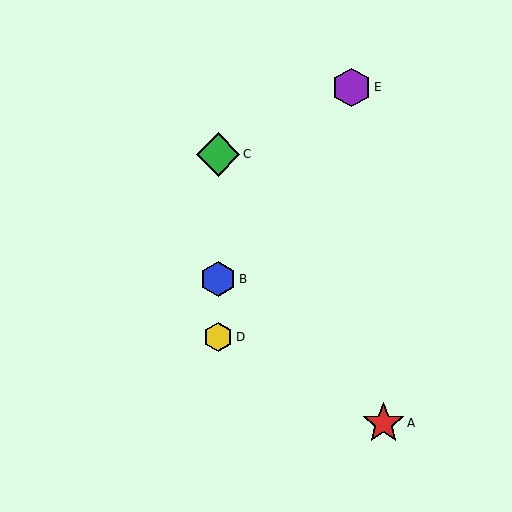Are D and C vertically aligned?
Yes, both are at x≈218.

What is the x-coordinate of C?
Object C is at x≈218.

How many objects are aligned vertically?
3 objects (B, C, D) are aligned vertically.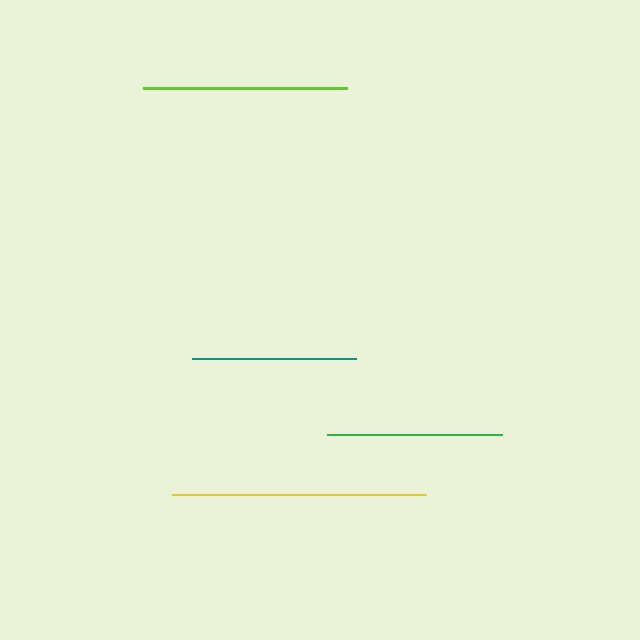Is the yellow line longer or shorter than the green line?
The yellow line is longer than the green line.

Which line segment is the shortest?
The teal line is the shortest at approximately 164 pixels.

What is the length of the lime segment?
The lime segment is approximately 204 pixels long.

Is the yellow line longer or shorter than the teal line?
The yellow line is longer than the teal line.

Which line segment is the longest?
The yellow line is the longest at approximately 255 pixels.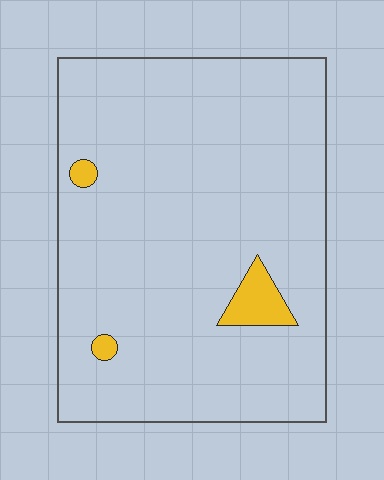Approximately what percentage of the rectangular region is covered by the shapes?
Approximately 5%.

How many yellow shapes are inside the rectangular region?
3.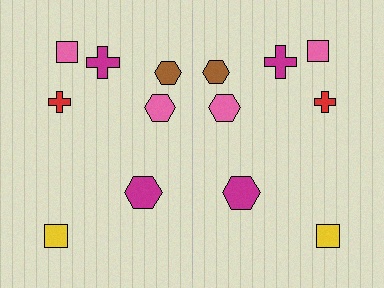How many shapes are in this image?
There are 14 shapes in this image.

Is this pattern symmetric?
Yes, this pattern has bilateral (reflection) symmetry.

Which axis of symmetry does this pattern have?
The pattern has a vertical axis of symmetry running through the center of the image.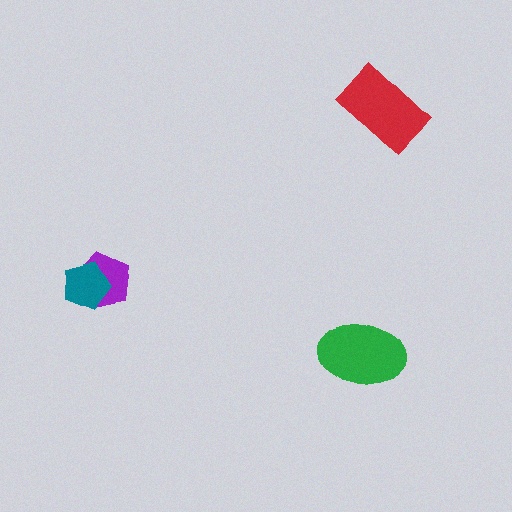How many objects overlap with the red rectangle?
0 objects overlap with the red rectangle.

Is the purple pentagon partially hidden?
Yes, it is partially covered by another shape.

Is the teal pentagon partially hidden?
No, no other shape covers it.